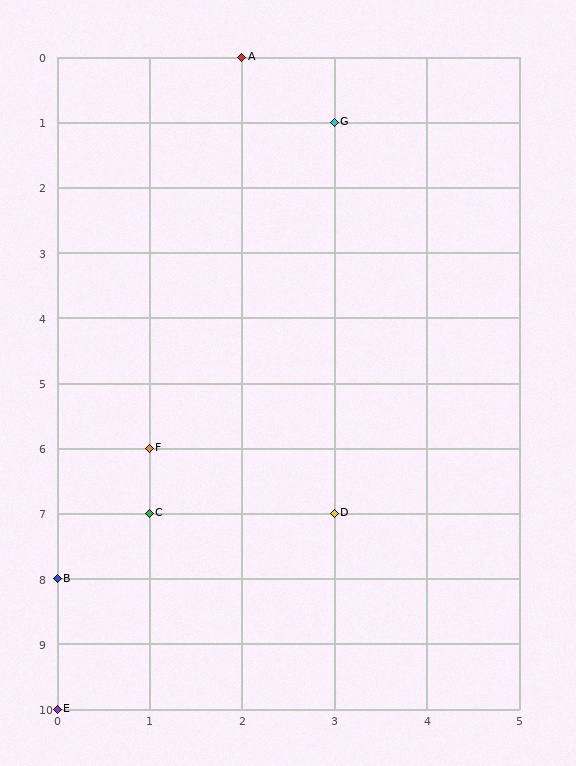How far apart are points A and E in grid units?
Points A and E are 2 columns and 10 rows apart (about 10.2 grid units diagonally).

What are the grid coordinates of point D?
Point D is at grid coordinates (3, 7).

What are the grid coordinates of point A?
Point A is at grid coordinates (2, 0).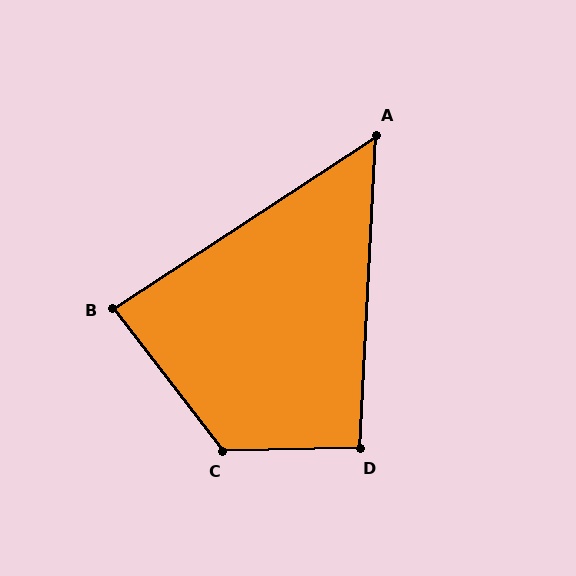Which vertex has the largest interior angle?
C, at approximately 126 degrees.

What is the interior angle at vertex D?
Approximately 94 degrees (approximately right).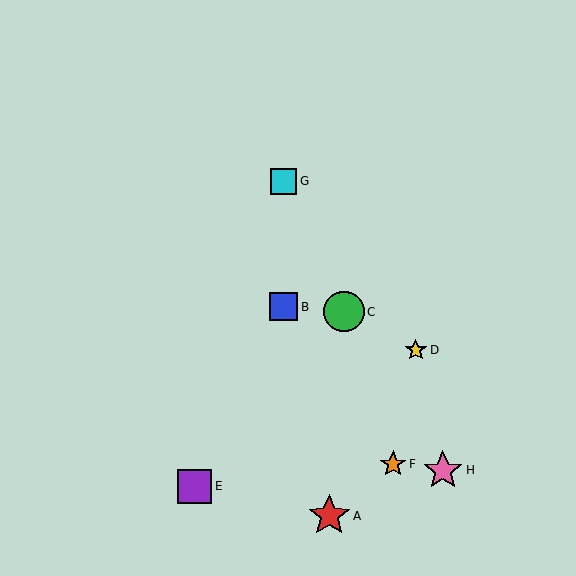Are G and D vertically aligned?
No, G is at x≈284 and D is at x≈416.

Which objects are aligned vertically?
Objects B, G are aligned vertically.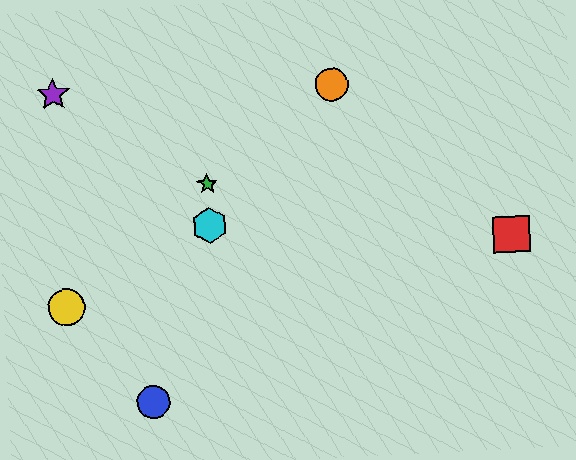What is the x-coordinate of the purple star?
The purple star is at x≈53.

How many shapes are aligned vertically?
2 shapes (the green star, the cyan hexagon) are aligned vertically.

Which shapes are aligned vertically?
The green star, the cyan hexagon are aligned vertically.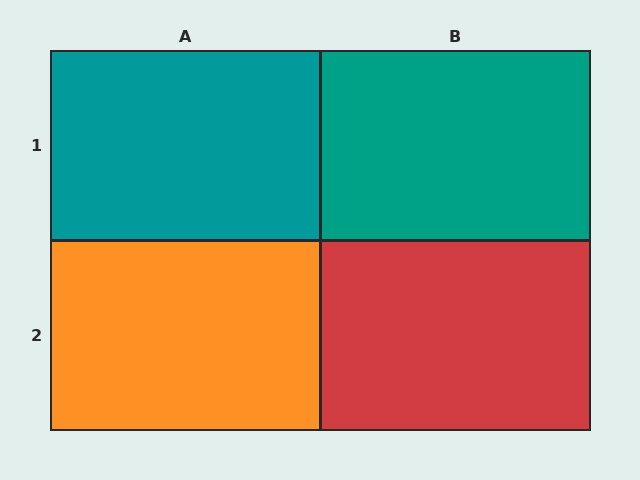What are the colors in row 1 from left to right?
Teal, teal.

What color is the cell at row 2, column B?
Red.